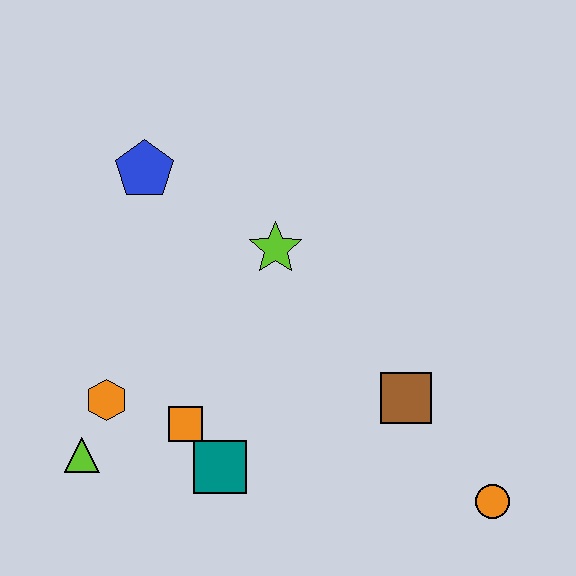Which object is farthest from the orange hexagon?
The orange circle is farthest from the orange hexagon.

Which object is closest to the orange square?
The teal square is closest to the orange square.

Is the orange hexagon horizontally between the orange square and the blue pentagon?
No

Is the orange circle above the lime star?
No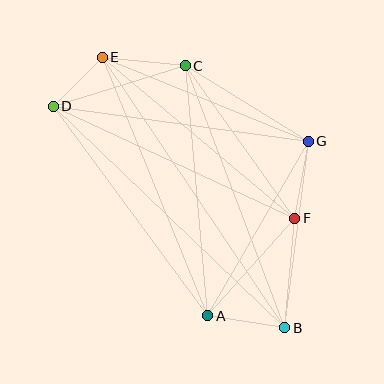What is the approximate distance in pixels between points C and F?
The distance between C and F is approximately 188 pixels.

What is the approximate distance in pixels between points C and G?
The distance between C and G is approximately 145 pixels.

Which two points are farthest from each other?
Points B and E are farthest from each other.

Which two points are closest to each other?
Points D and E are closest to each other.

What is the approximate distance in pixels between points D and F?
The distance between D and F is approximately 266 pixels.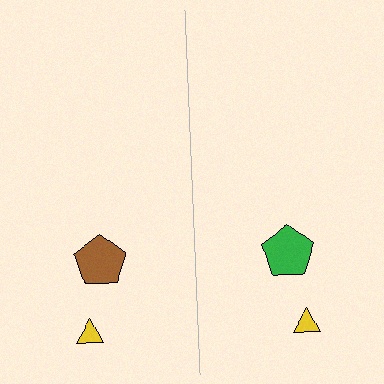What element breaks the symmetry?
The green pentagon on the right side breaks the symmetry — its mirror counterpart is brown.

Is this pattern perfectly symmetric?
No, the pattern is not perfectly symmetric. The green pentagon on the right side breaks the symmetry — its mirror counterpart is brown.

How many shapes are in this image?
There are 4 shapes in this image.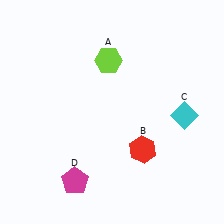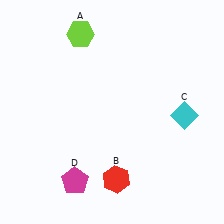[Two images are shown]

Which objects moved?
The objects that moved are: the lime hexagon (A), the red hexagon (B).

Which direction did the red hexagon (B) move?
The red hexagon (B) moved down.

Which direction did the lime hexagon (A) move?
The lime hexagon (A) moved left.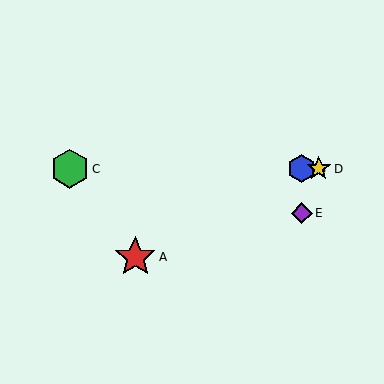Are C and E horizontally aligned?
No, C is at y≈169 and E is at y≈213.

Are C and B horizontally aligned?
Yes, both are at y≈169.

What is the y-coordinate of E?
Object E is at y≈213.